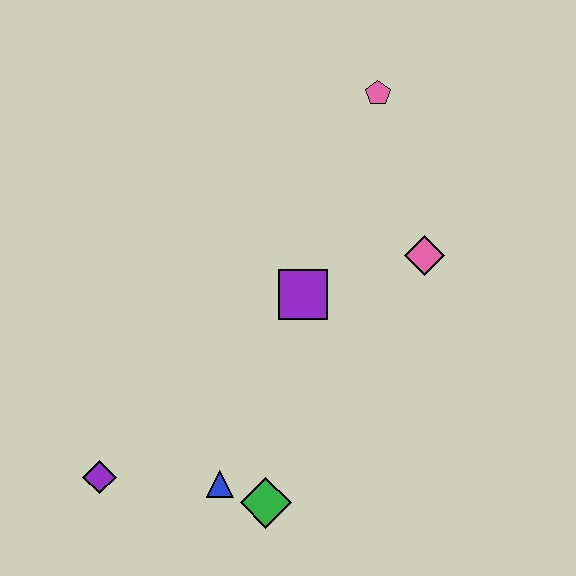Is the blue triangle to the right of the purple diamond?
Yes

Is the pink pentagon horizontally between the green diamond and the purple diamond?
No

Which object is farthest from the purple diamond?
The pink pentagon is farthest from the purple diamond.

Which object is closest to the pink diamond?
The purple square is closest to the pink diamond.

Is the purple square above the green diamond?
Yes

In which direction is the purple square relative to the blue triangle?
The purple square is above the blue triangle.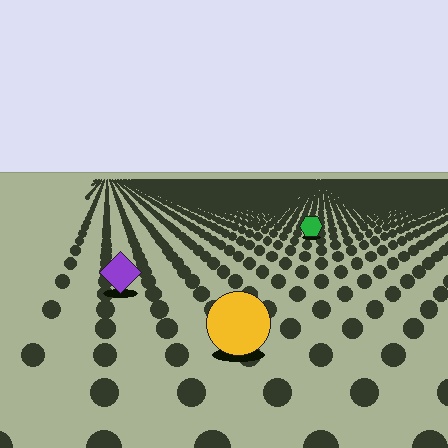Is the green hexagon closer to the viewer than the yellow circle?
No. The yellow circle is closer — you can tell from the texture gradient: the ground texture is coarser near it.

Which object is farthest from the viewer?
The green hexagon is farthest from the viewer. It appears smaller and the ground texture around it is denser.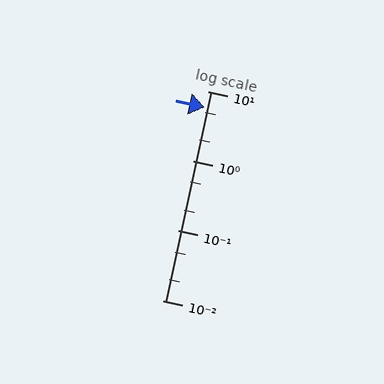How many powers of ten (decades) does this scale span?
The scale spans 3 decades, from 0.01 to 10.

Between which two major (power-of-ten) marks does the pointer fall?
The pointer is between 1 and 10.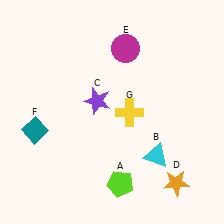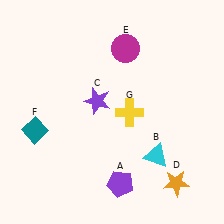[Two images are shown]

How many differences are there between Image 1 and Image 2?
There is 1 difference between the two images.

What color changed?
The pentagon (A) changed from lime in Image 1 to purple in Image 2.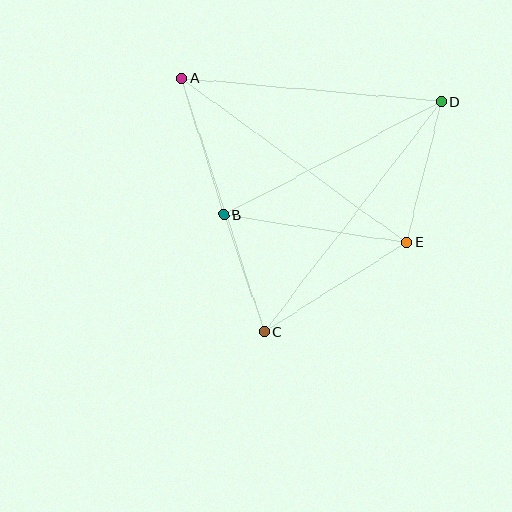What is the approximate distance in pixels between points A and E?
The distance between A and E is approximately 279 pixels.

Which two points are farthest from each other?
Points C and D are farthest from each other.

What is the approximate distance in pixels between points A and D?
The distance between A and D is approximately 261 pixels.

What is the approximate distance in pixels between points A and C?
The distance between A and C is approximately 267 pixels.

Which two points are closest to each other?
Points B and C are closest to each other.